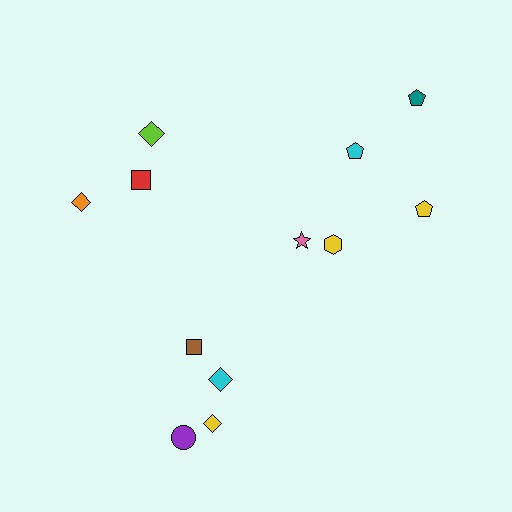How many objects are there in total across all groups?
There are 12 objects.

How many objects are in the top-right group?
There are 5 objects.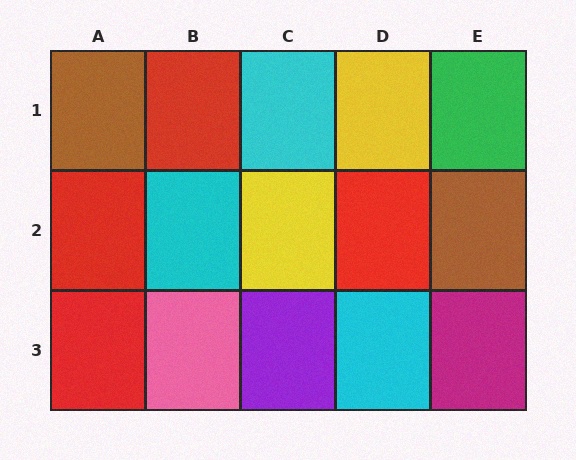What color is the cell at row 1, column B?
Red.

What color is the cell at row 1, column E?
Green.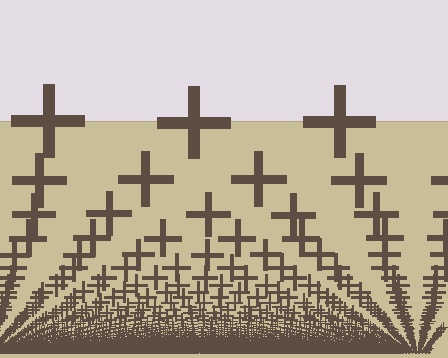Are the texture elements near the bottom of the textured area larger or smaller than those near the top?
Smaller. The gradient is inverted — elements near the bottom are smaller and denser.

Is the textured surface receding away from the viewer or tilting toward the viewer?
The surface appears to tilt toward the viewer. Texture elements get larger and sparser toward the top.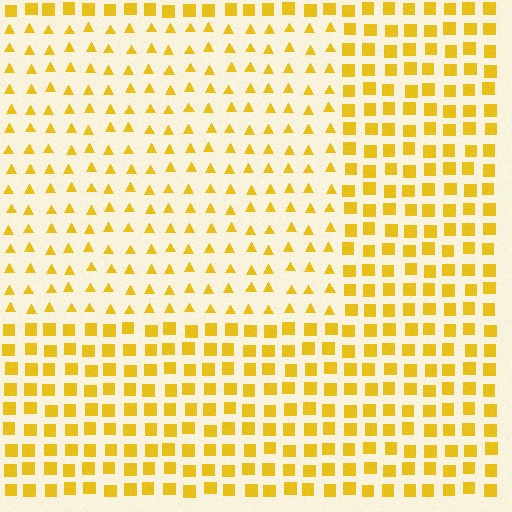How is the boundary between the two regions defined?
The boundary is defined by a change in element shape: triangles inside vs. squares outside. All elements share the same color and spacing.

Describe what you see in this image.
The image is filled with small yellow elements arranged in a uniform grid. A rectangle-shaped region contains triangles, while the surrounding area contains squares. The boundary is defined purely by the change in element shape.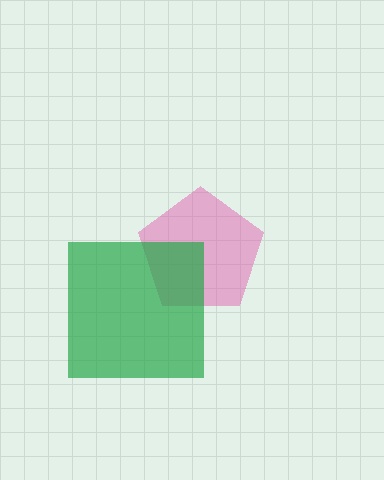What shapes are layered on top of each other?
The layered shapes are: a pink pentagon, a green square.